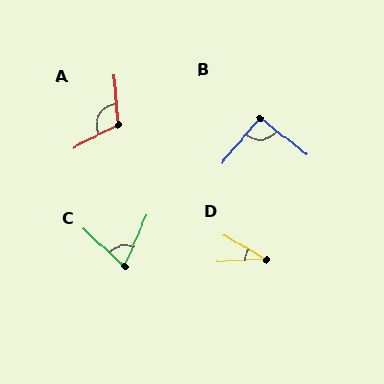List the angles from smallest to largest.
D (32°), C (72°), B (93°), A (113°).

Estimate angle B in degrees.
Approximately 93 degrees.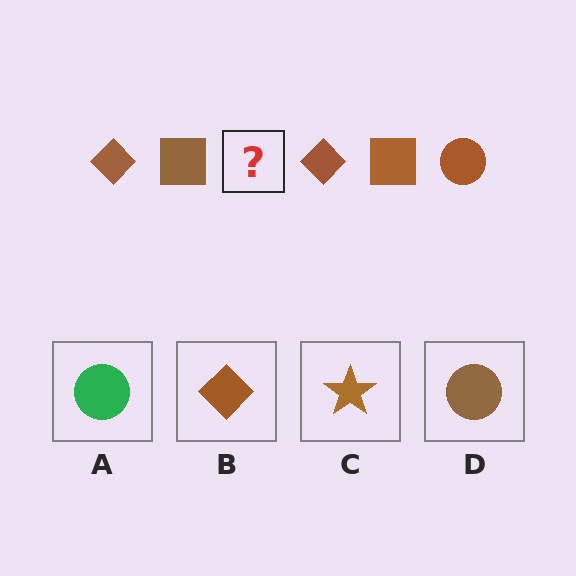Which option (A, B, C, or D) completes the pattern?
D.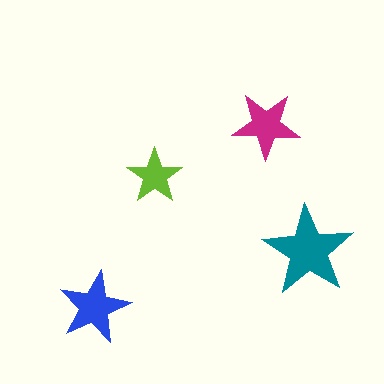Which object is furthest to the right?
The teal star is rightmost.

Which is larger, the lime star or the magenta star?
The magenta one.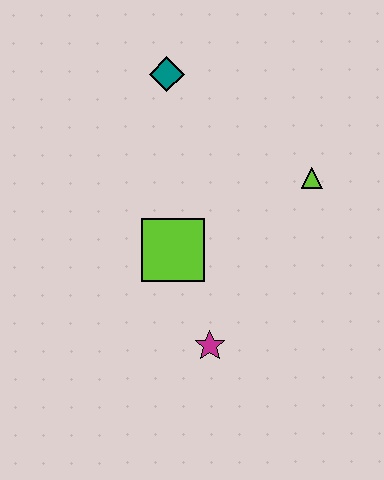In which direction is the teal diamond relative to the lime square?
The teal diamond is above the lime square.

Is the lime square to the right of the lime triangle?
No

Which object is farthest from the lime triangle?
The magenta star is farthest from the lime triangle.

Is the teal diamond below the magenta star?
No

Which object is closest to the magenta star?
The lime square is closest to the magenta star.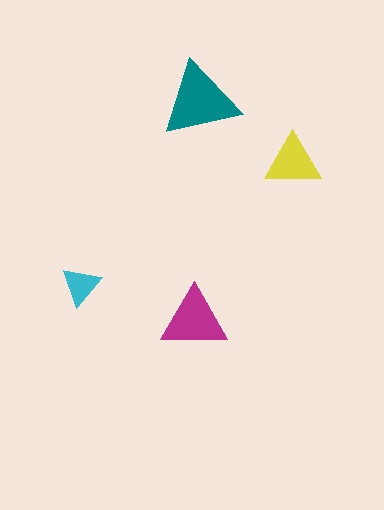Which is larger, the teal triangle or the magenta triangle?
The teal one.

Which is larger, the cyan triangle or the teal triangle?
The teal one.